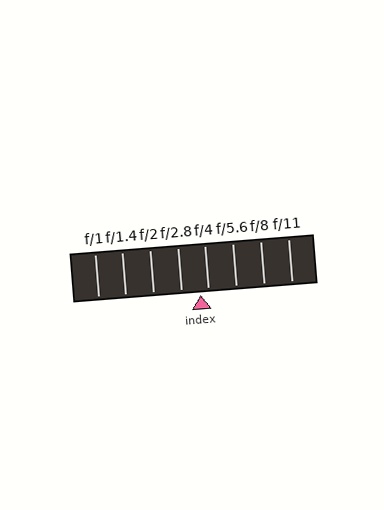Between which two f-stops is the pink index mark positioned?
The index mark is between f/2.8 and f/4.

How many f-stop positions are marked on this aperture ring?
There are 8 f-stop positions marked.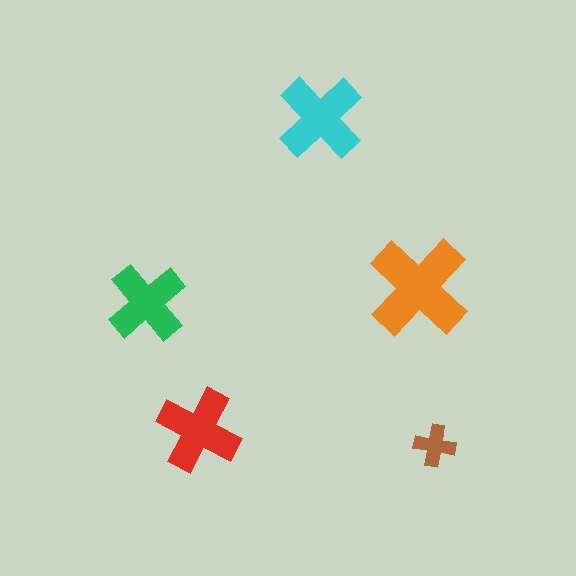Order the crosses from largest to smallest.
the orange one, the cyan one, the red one, the green one, the brown one.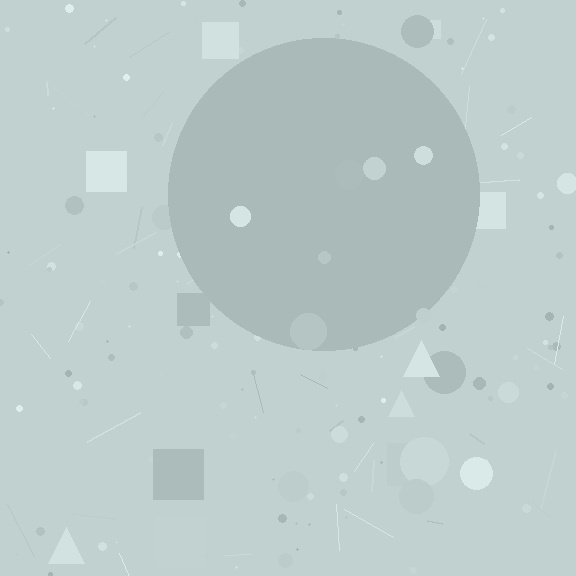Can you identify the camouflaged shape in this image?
The camouflaged shape is a circle.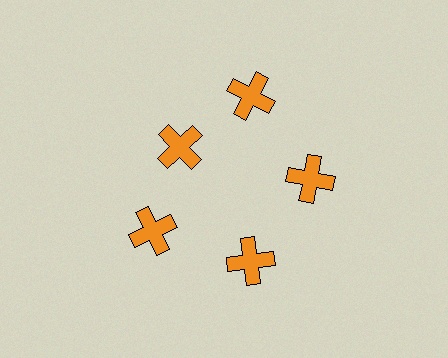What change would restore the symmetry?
The symmetry would be restored by moving it outward, back onto the ring so that all 5 crosses sit at equal angles and equal distance from the center.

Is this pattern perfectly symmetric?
No. The 5 orange crosses are arranged in a ring, but one element near the 10 o'clock position is pulled inward toward the center, breaking the 5-fold rotational symmetry.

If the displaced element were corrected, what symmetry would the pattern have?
It would have 5-fold rotational symmetry — the pattern would map onto itself every 72 degrees.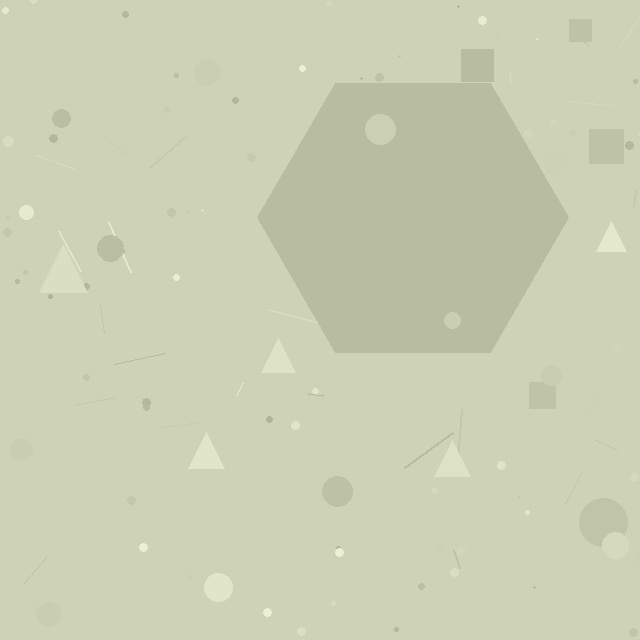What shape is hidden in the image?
A hexagon is hidden in the image.